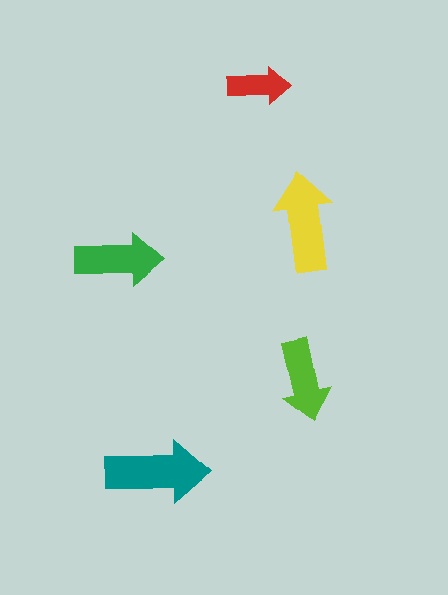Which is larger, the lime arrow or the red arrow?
The lime one.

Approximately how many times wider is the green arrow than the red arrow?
About 1.5 times wider.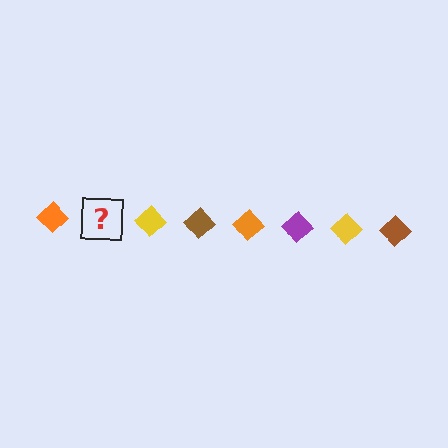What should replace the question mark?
The question mark should be replaced with a purple diamond.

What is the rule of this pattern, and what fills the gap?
The rule is that the pattern cycles through orange, purple, yellow, brown diamonds. The gap should be filled with a purple diamond.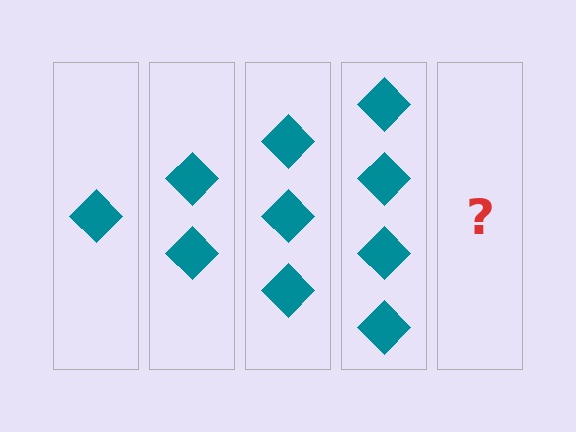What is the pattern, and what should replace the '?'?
The pattern is that each step adds one more diamond. The '?' should be 5 diamonds.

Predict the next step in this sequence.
The next step is 5 diamonds.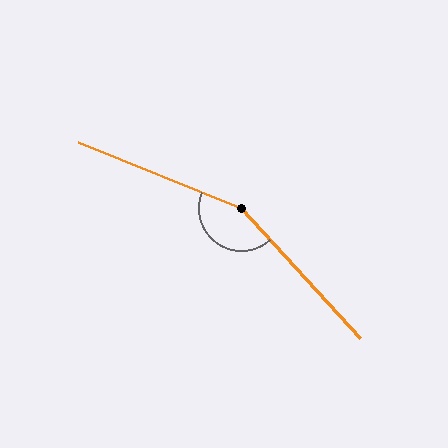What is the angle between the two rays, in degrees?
Approximately 154 degrees.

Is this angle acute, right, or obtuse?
It is obtuse.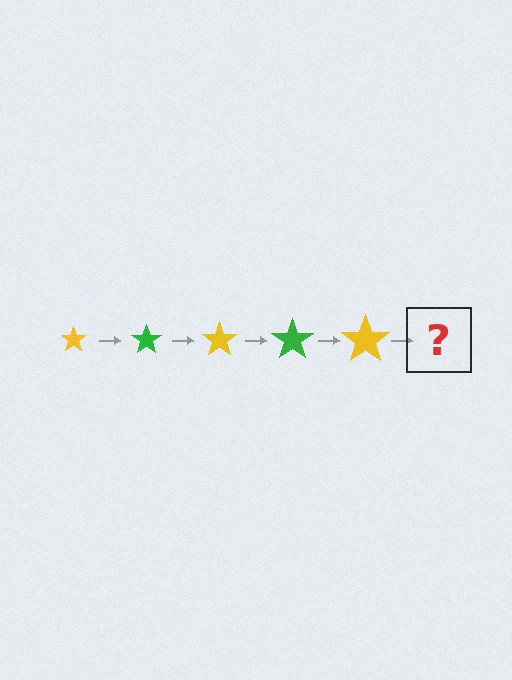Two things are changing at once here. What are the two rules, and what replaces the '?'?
The two rules are that the star grows larger each step and the color cycles through yellow and green. The '?' should be a green star, larger than the previous one.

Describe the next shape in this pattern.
It should be a green star, larger than the previous one.